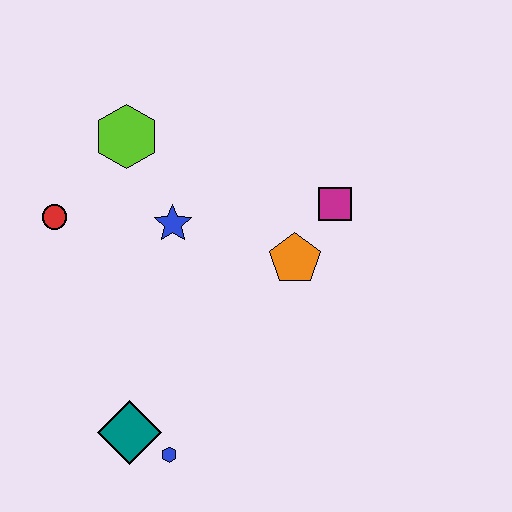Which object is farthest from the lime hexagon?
The blue hexagon is farthest from the lime hexagon.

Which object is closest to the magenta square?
The orange pentagon is closest to the magenta square.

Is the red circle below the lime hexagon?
Yes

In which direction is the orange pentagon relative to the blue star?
The orange pentagon is to the right of the blue star.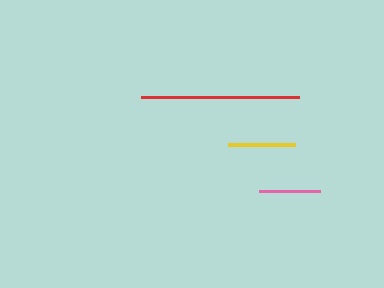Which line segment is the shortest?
The pink line is the shortest at approximately 61 pixels.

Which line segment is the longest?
The red line is the longest at approximately 159 pixels.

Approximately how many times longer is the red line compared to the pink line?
The red line is approximately 2.6 times the length of the pink line.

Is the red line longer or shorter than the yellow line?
The red line is longer than the yellow line.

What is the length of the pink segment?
The pink segment is approximately 61 pixels long.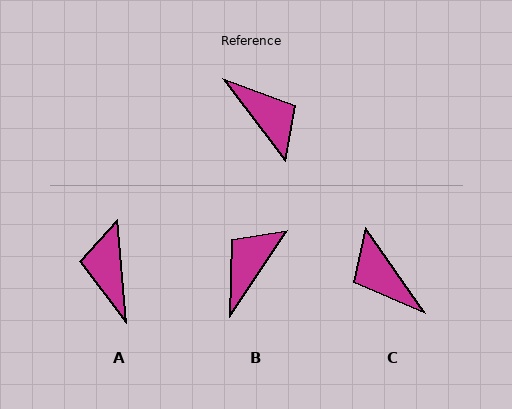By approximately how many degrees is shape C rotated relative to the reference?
Approximately 178 degrees counter-clockwise.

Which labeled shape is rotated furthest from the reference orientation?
C, about 178 degrees away.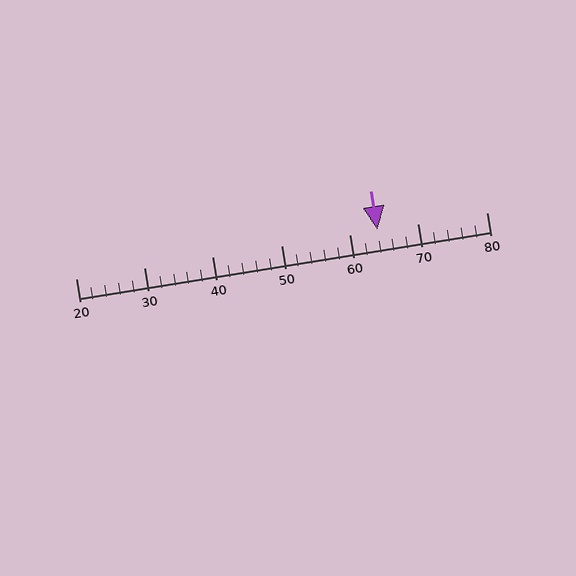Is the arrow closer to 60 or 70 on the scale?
The arrow is closer to 60.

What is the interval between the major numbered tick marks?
The major tick marks are spaced 10 units apart.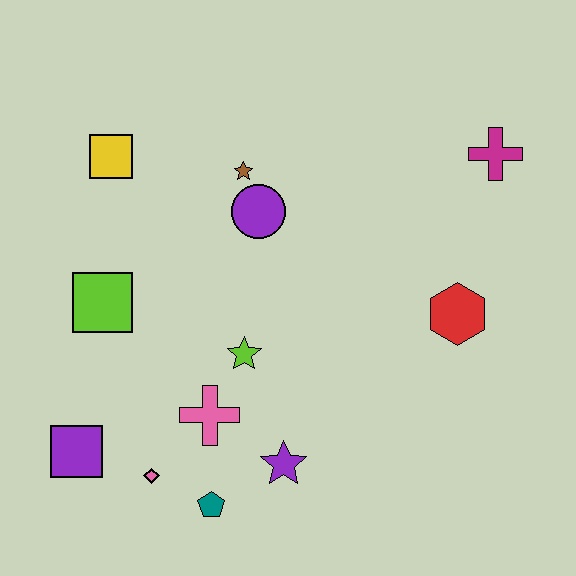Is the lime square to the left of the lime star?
Yes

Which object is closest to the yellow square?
The brown star is closest to the yellow square.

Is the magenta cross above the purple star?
Yes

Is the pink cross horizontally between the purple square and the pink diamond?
No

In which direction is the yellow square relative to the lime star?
The yellow square is above the lime star.